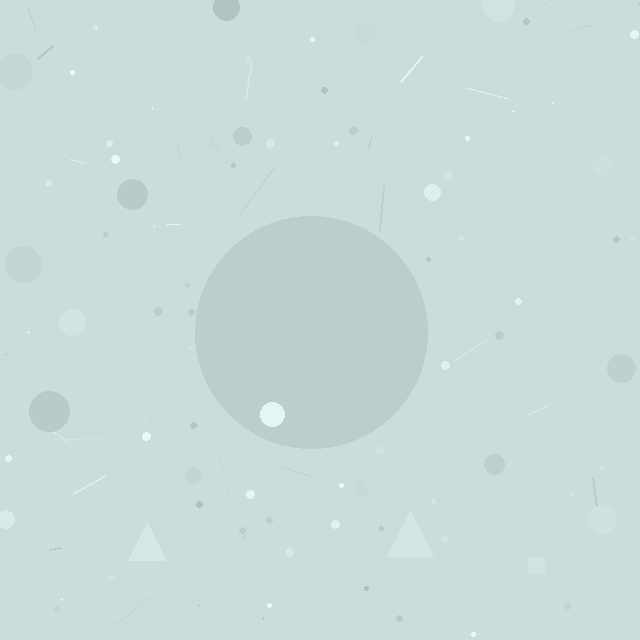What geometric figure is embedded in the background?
A circle is embedded in the background.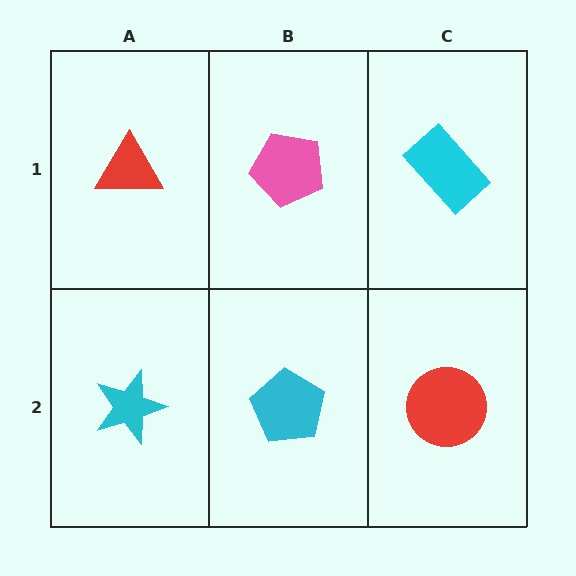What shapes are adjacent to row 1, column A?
A cyan star (row 2, column A), a pink pentagon (row 1, column B).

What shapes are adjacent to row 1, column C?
A red circle (row 2, column C), a pink pentagon (row 1, column B).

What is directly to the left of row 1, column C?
A pink pentagon.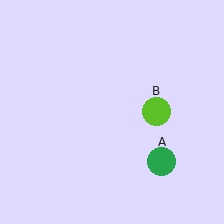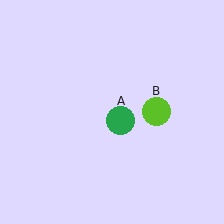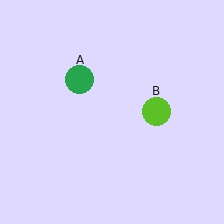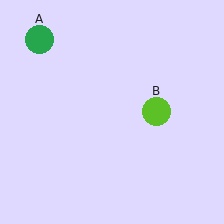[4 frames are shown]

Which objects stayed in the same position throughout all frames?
Lime circle (object B) remained stationary.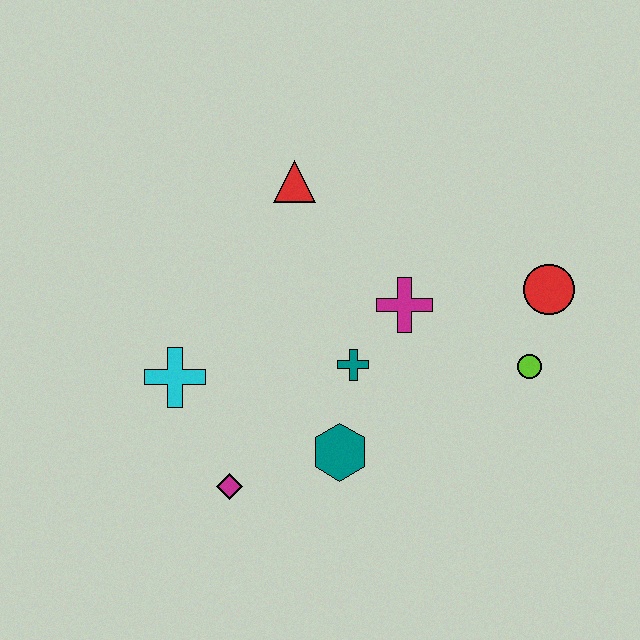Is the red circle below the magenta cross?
No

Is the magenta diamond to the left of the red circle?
Yes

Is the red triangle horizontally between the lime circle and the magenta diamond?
Yes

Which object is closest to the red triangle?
The magenta cross is closest to the red triangle.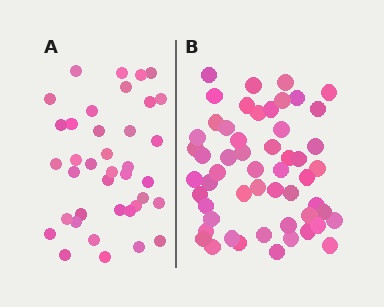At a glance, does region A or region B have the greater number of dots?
Region B (the right region) has more dots.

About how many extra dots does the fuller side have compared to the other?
Region B has approximately 15 more dots than region A.